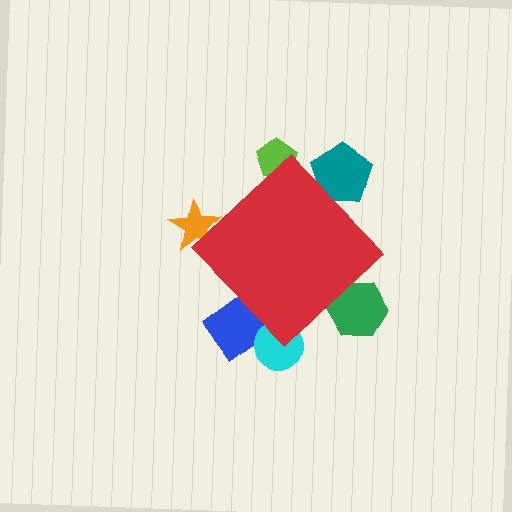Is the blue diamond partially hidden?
Yes, the blue diamond is partially hidden behind the red diamond.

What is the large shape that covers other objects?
A red diamond.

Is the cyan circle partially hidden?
Yes, the cyan circle is partially hidden behind the red diamond.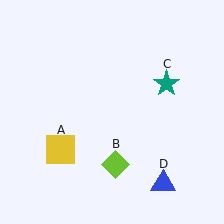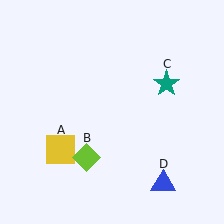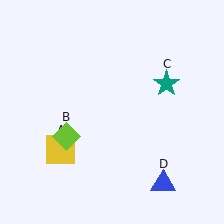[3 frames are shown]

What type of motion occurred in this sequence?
The lime diamond (object B) rotated clockwise around the center of the scene.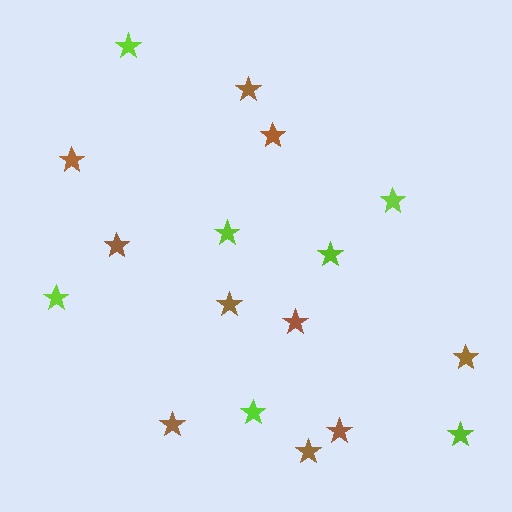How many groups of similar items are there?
There are 2 groups: one group of lime stars (7) and one group of brown stars (10).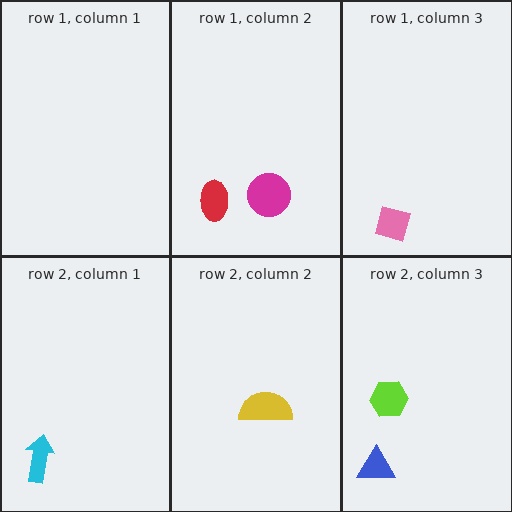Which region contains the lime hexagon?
The row 2, column 3 region.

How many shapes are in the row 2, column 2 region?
1.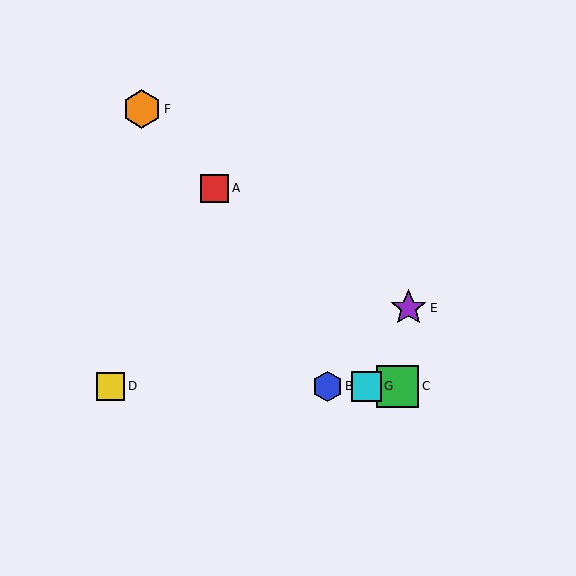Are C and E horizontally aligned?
No, C is at y≈386 and E is at y≈308.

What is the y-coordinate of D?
Object D is at y≈386.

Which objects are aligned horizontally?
Objects B, C, D, G are aligned horizontally.